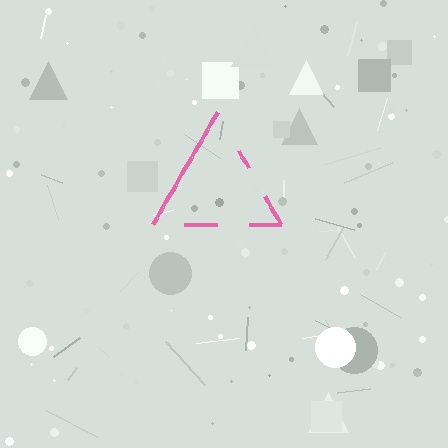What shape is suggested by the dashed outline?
The dashed outline suggests a triangle.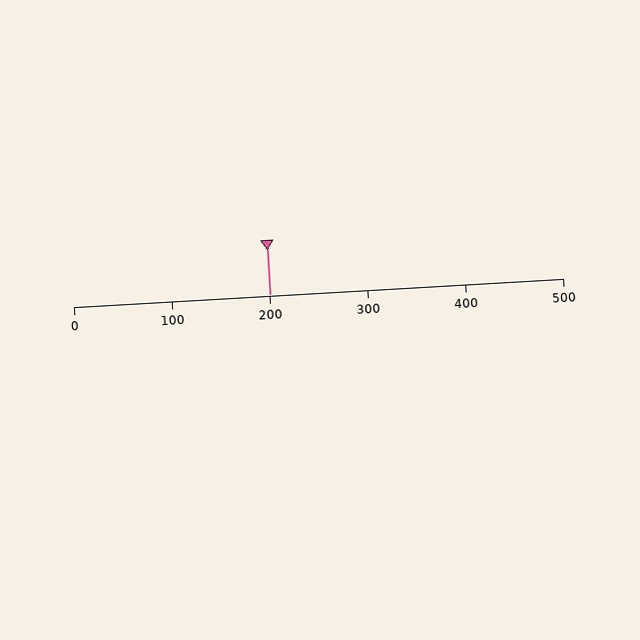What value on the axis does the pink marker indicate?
The marker indicates approximately 200.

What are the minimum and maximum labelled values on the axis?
The axis runs from 0 to 500.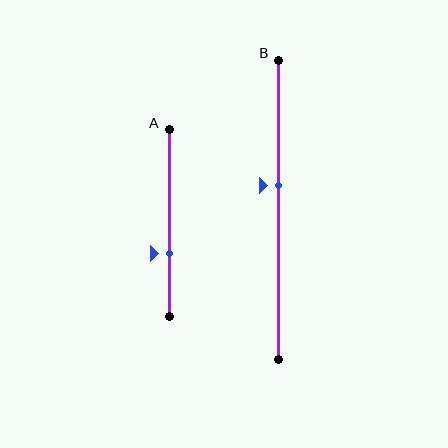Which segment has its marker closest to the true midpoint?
Segment B has its marker closest to the true midpoint.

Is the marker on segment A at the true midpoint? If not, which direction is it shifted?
No, the marker on segment A is shifted downward by about 16% of the segment length.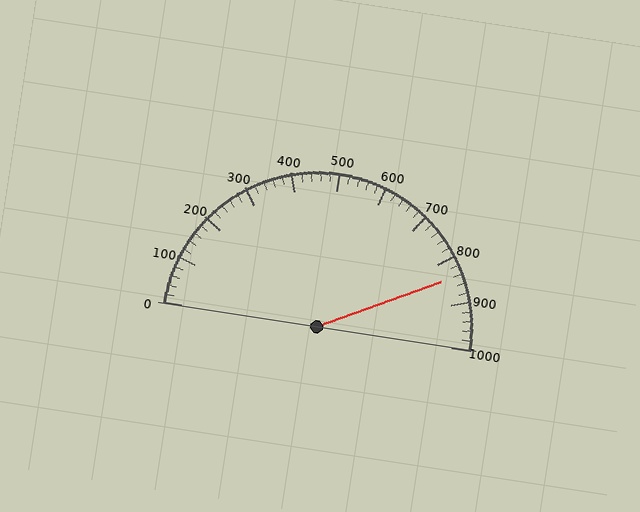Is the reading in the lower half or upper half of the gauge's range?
The reading is in the upper half of the range (0 to 1000).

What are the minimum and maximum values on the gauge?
The gauge ranges from 0 to 1000.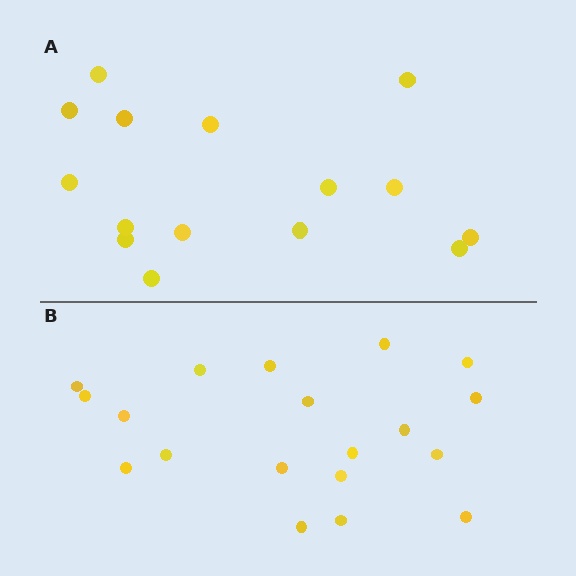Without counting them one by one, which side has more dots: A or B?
Region B (the bottom region) has more dots.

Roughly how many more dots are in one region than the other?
Region B has about 4 more dots than region A.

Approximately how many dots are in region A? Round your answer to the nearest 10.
About 20 dots. (The exact count is 15, which rounds to 20.)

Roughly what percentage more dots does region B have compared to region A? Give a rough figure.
About 25% more.